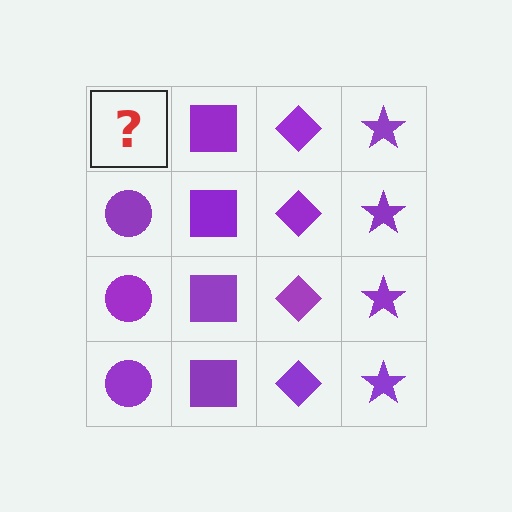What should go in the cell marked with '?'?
The missing cell should contain a purple circle.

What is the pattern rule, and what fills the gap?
The rule is that each column has a consistent shape. The gap should be filled with a purple circle.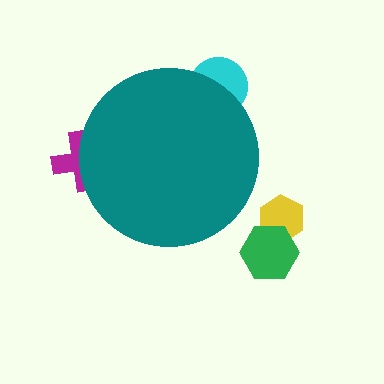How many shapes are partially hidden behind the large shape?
2 shapes are partially hidden.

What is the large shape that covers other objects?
A teal circle.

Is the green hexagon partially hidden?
No, the green hexagon is fully visible.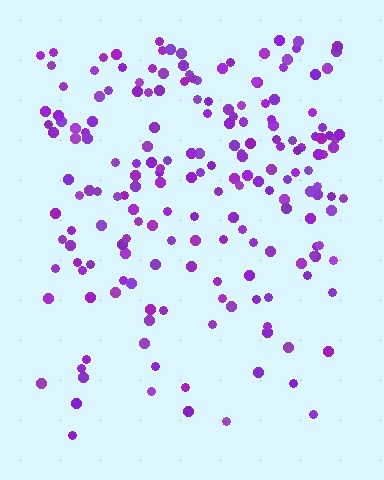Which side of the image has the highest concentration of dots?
The top.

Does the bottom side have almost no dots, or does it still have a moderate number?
Still a moderate number, just noticeably fewer than the top.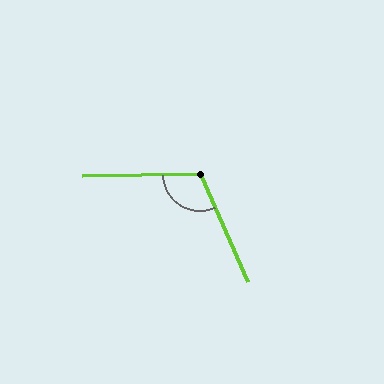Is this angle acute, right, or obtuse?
It is obtuse.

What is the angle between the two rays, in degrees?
Approximately 113 degrees.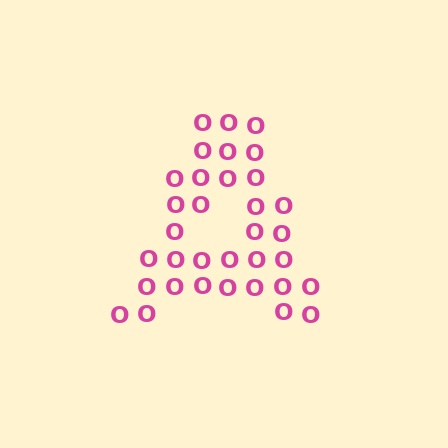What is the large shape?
The large shape is the letter A.